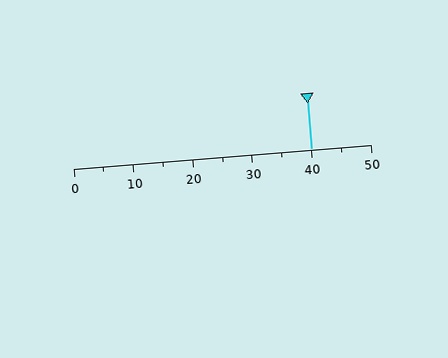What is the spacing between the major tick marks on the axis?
The major ticks are spaced 10 apart.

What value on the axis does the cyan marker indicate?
The marker indicates approximately 40.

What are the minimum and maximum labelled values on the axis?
The axis runs from 0 to 50.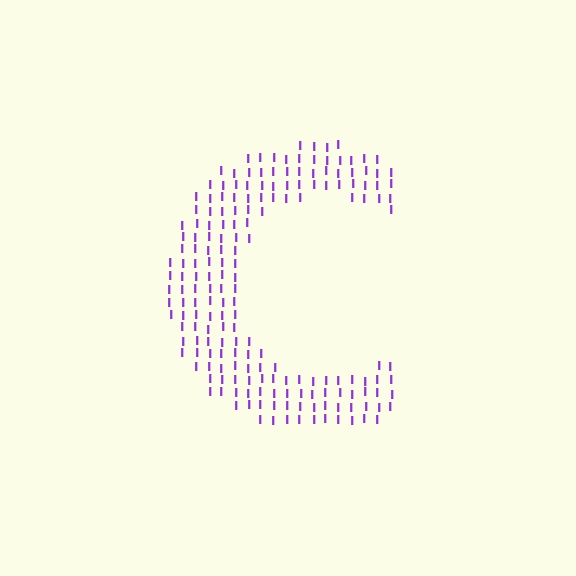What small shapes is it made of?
It is made of small letter I's.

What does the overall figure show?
The overall figure shows the letter C.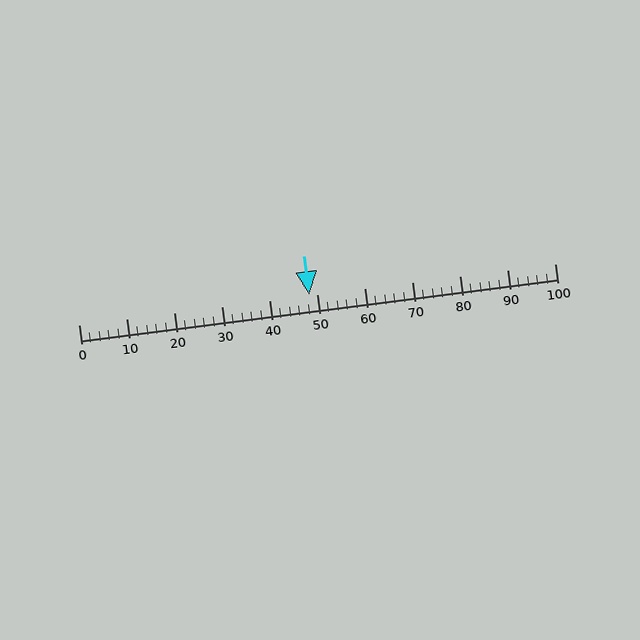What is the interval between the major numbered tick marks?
The major tick marks are spaced 10 units apart.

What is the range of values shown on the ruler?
The ruler shows values from 0 to 100.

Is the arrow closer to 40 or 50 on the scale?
The arrow is closer to 50.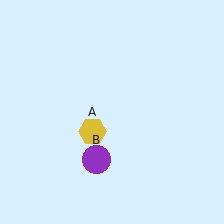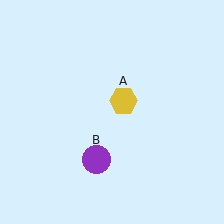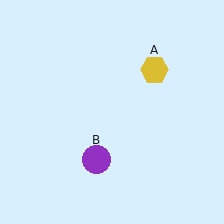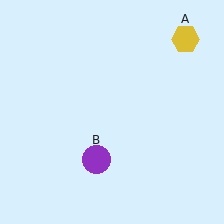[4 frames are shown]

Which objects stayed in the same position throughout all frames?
Purple circle (object B) remained stationary.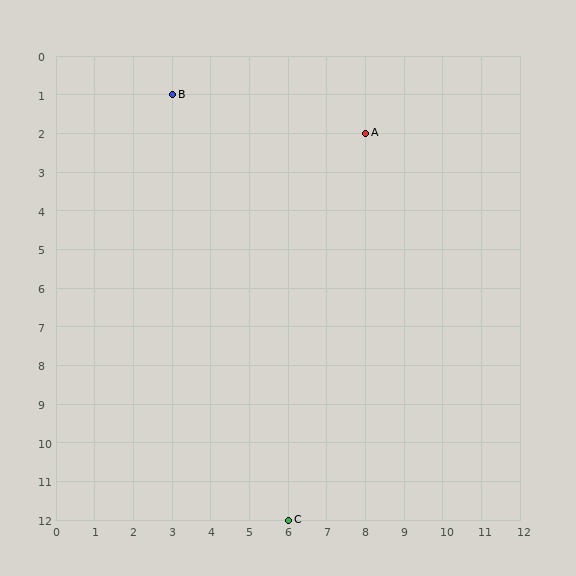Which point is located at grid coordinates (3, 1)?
Point B is at (3, 1).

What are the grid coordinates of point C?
Point C is at grid coordinates (6, 12).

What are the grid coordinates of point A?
Point A is at grid coordinates (8, 2).